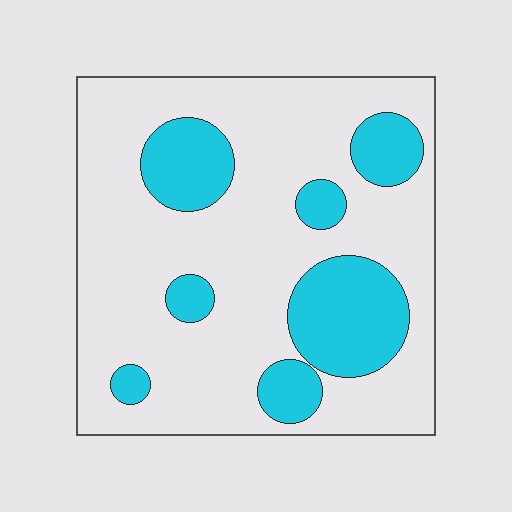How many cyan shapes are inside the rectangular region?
7.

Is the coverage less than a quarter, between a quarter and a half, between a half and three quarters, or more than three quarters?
Less than a quarter.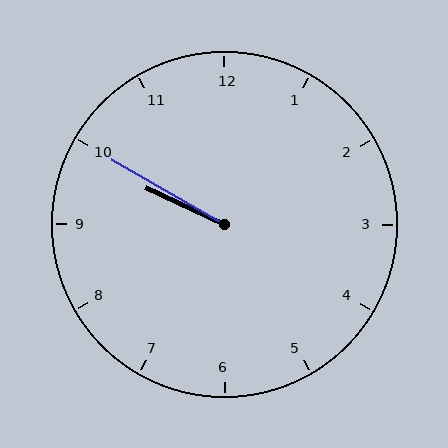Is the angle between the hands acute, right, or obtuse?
It is acute.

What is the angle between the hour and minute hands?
Approximately 5 degrees.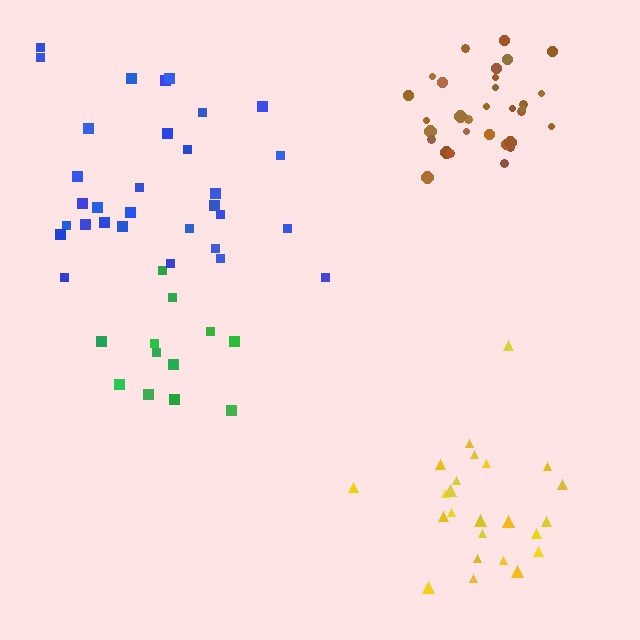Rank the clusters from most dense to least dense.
brown, yellow, green, blue.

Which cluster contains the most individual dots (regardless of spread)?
Brown (31).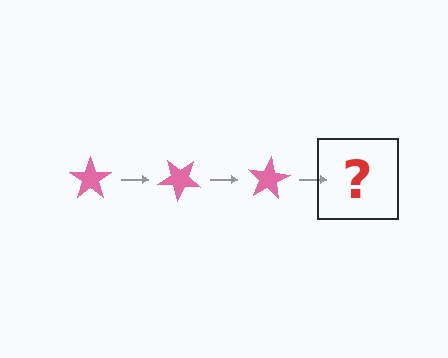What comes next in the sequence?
The next element should be a pink star rotated 120 degrees.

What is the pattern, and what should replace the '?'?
The pattern is that the star rotates 40 degrees each step. The '?' should be a pink star rotated 120 degrees.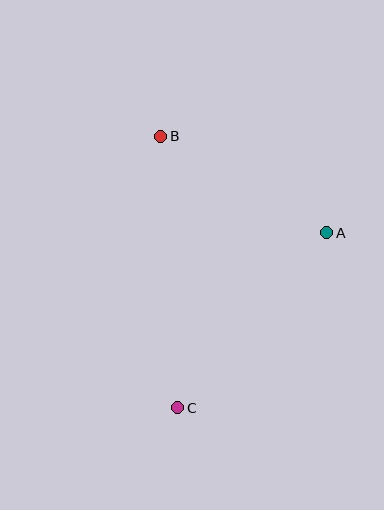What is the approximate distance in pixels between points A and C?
The distance between A and C is approximately 229 pixels.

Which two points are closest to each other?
Points A and B are closest to each other.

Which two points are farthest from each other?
Points B and C are farthest from each other.